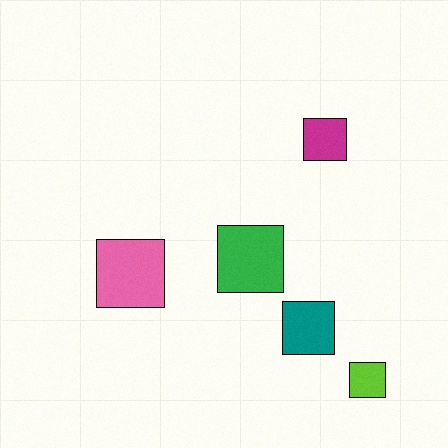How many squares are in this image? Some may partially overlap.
There are 5 squares.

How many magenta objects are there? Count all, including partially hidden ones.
There is 1 magenta object.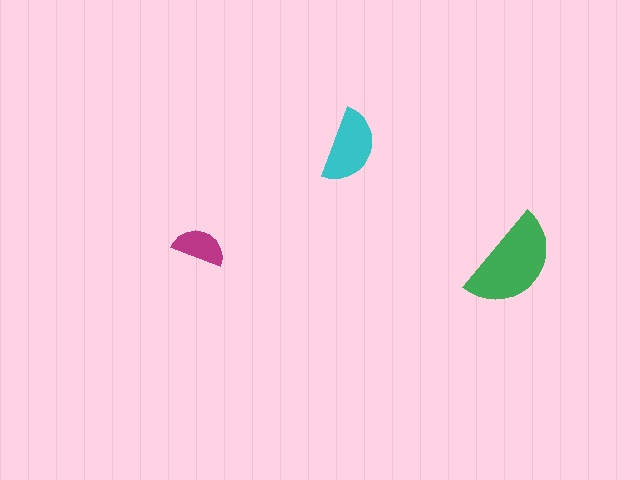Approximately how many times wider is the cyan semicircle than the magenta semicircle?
About 1.5 times wider.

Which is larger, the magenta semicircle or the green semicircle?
The green one.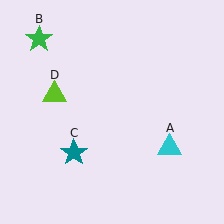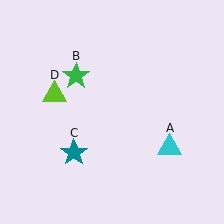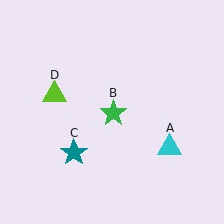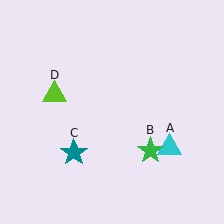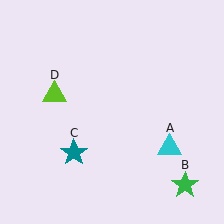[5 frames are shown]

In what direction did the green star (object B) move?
The green star (object B) moved down and to the right.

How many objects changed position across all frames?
1 object changed position: green star (object B).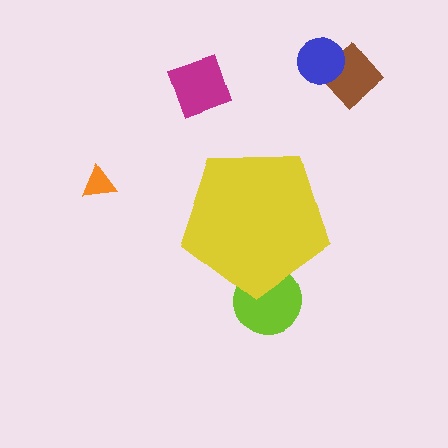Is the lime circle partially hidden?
Yes, the lime circle is partially hidden behind the yellow pentagon.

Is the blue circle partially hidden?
No, the blue circle is fully visible.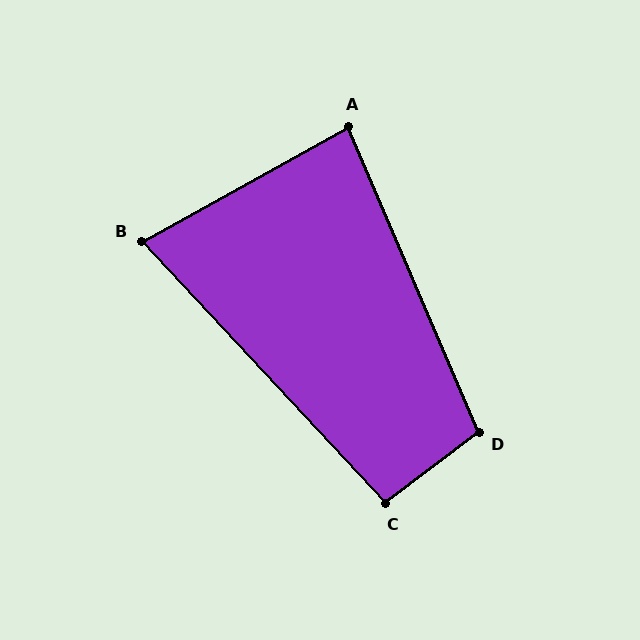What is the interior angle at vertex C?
Approximately 96 degrees (obtuse).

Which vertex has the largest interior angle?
D, at approximately 104 degrees.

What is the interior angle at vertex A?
Approximately 84 degrees (acute).